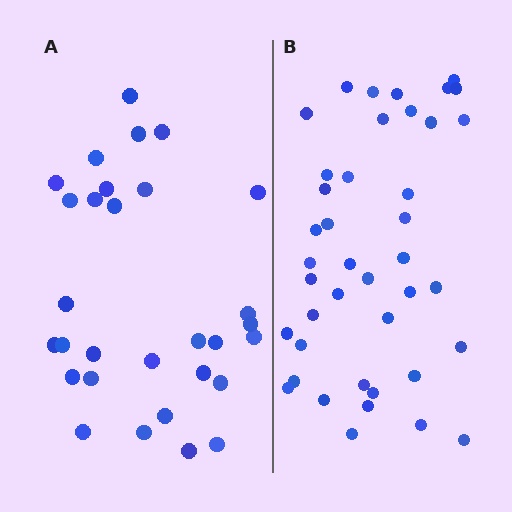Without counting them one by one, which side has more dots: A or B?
Region B (the right region) has more dots.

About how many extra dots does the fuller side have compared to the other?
Region B has roughly 12 or so more dots than region A.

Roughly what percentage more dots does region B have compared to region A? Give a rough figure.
About 35% more.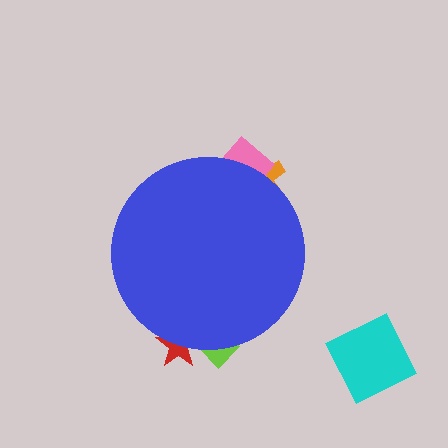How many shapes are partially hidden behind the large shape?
5 shapes are partially hidden.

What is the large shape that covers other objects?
A blue circle.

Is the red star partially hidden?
Yes, the red star is partially hidden behind the blue circle.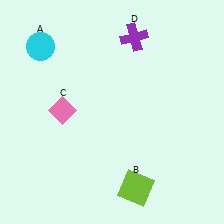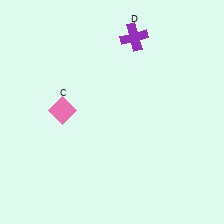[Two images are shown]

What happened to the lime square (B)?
The lime square (B) was removed in Image 2. It was in the bottom-right area of Image 1.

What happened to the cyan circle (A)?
The cyan circle (A) was removed in Image 2. It was in the top-left area of Image 1.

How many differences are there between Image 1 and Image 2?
There are 2 differences between the two images.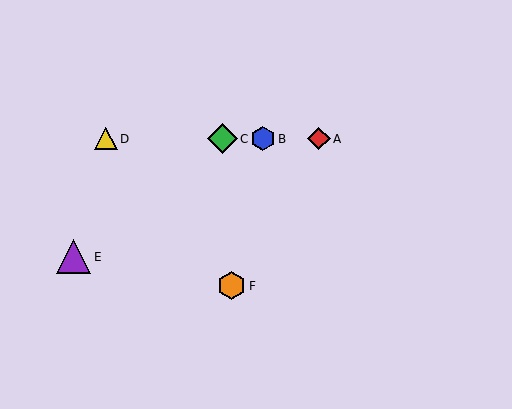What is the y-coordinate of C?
Object C is at y≈139.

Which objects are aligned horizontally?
Objects A, B, C, D are aligned horizontally.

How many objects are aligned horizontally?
4 objects (A, B, C, D) are aligned horizontally.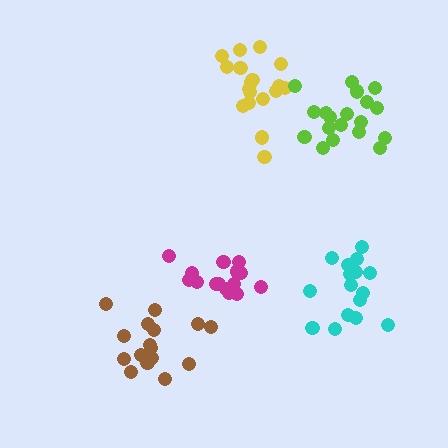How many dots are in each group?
Group 1: 16 dots, Group 2: 17 dots, Group 3: 15 dots, Group 4: 18 dots, Group 5: 19 dots (85 total).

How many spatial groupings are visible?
There are 5 spatial groupings.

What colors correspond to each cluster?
The clusters are colored: brown, cyan, magenta, yellow, lime.